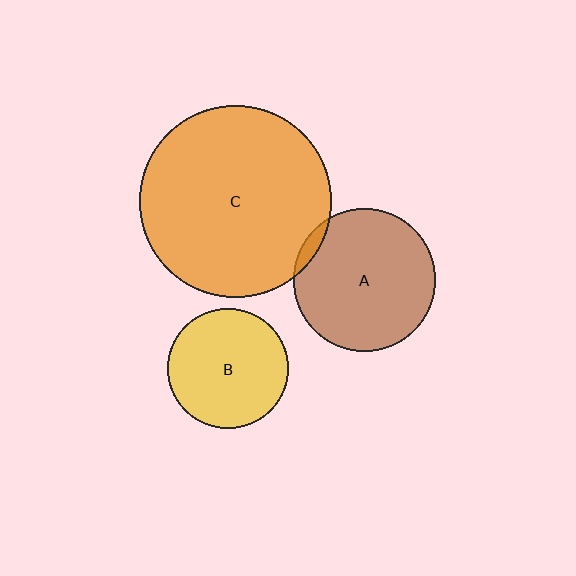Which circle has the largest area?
Circle C (orange).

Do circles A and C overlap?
Yes.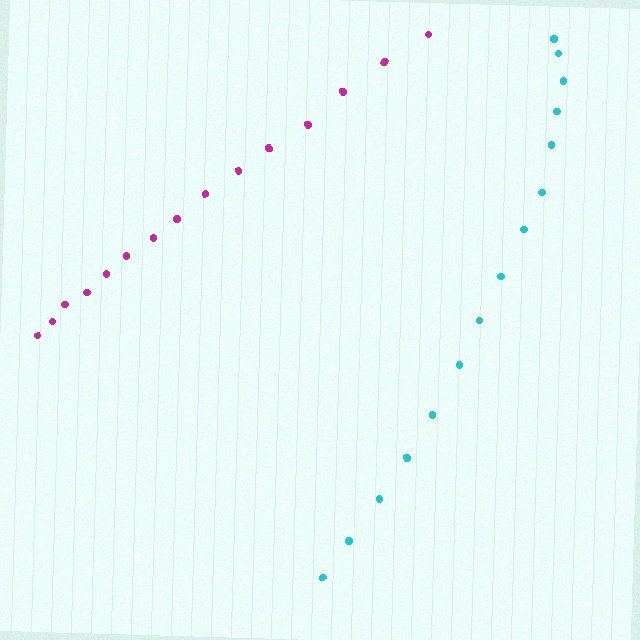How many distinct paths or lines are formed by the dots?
There are 2 distinct paths.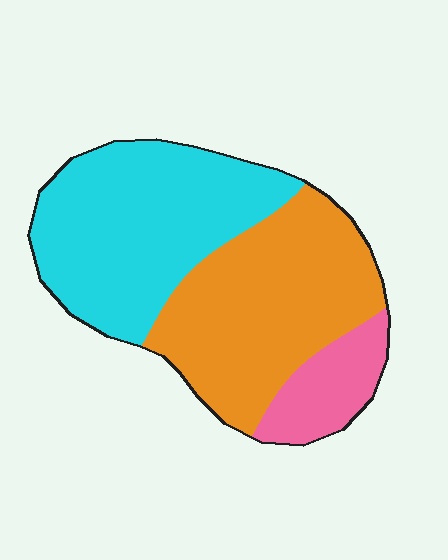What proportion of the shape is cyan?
Cyan covers 44% of the shape.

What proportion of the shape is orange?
Orange takes up about two fifths (2/5) of the shape.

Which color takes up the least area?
Pink, at roughly 15%.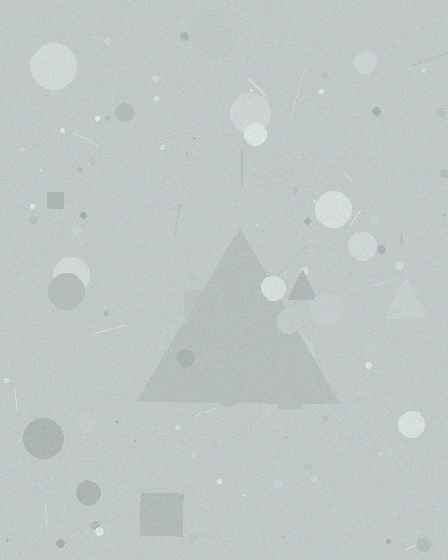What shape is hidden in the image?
A triangle is hidden in the image.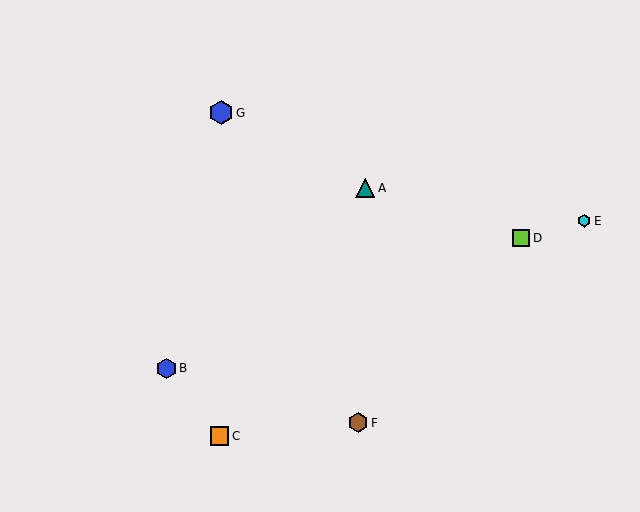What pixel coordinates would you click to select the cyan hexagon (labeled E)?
Click at (584, 221) to select the cyan hexagon E.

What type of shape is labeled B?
Shape B is a blue hexagon.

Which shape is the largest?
The blue hexagon (labeled G) is the largest.